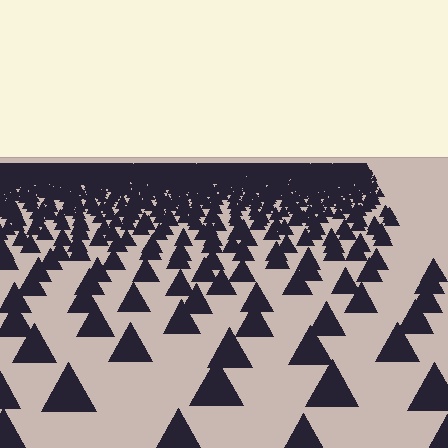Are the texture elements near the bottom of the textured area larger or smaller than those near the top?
Larger. Near the bottom, elements are closer to the viewer and appear at a bigger on-screen size.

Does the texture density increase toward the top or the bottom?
Density increases toward the top.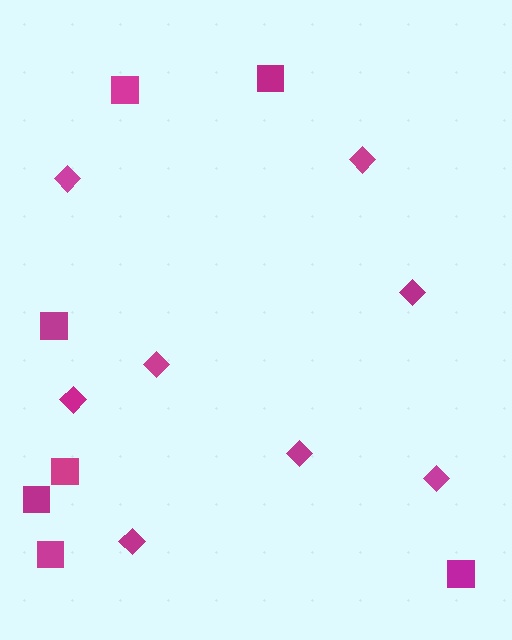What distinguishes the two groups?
There are 2 groups: one group of diamonds (8) and one group of squares (7).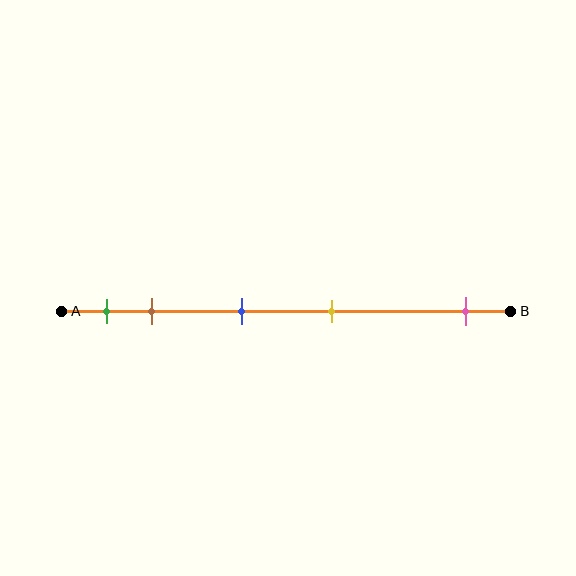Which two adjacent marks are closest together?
The green and brown marks are the closest adjacent pair.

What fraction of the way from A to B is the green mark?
The green mark is approximately 10% (0.1) of the way from A to B.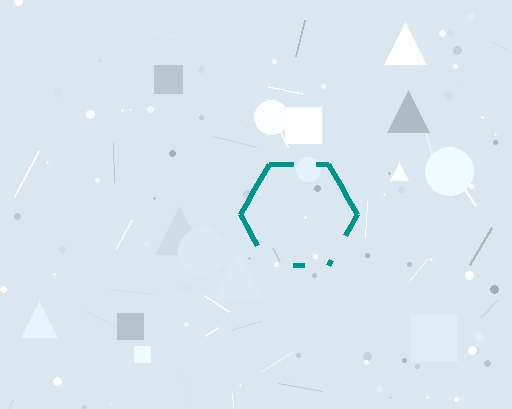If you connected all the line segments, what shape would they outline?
They would outline a hexagon.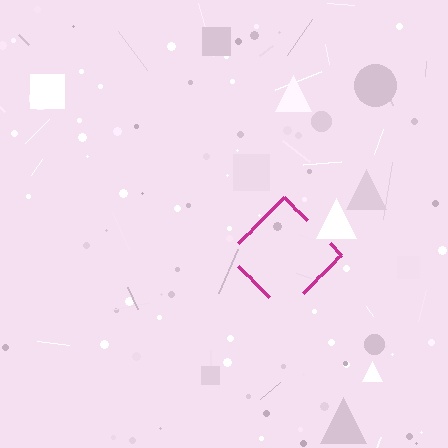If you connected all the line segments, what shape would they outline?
They would outline a diamond.